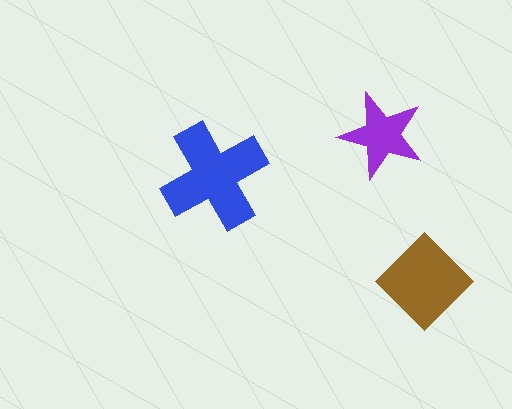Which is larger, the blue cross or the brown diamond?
The blue cross.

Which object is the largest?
The blue cross.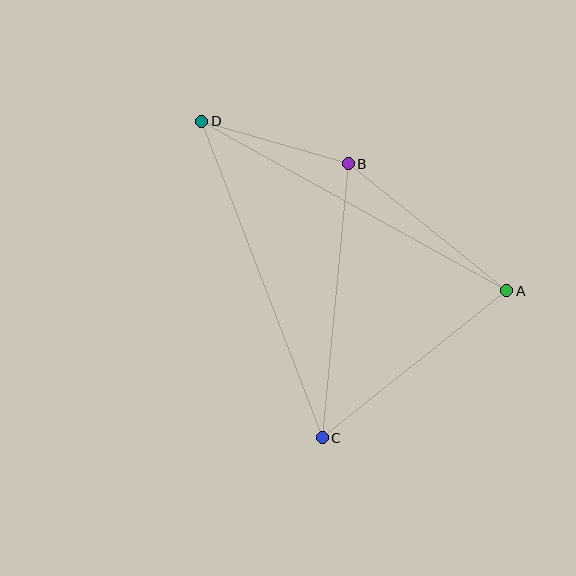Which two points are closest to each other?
Points B and D are closest to each other.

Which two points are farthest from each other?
Points A and D are farthest from each other.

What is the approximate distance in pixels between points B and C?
The distance between B and C is approximately 275 pixels.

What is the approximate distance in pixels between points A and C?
The distance between A and C is approximately 236 pixels.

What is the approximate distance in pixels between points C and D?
The distance between C and D is approximately 339 pixels.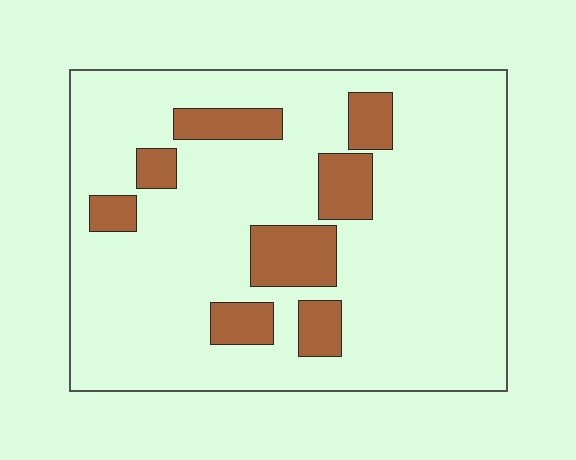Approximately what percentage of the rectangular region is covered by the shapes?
Approximately 15%.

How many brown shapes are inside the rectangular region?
8.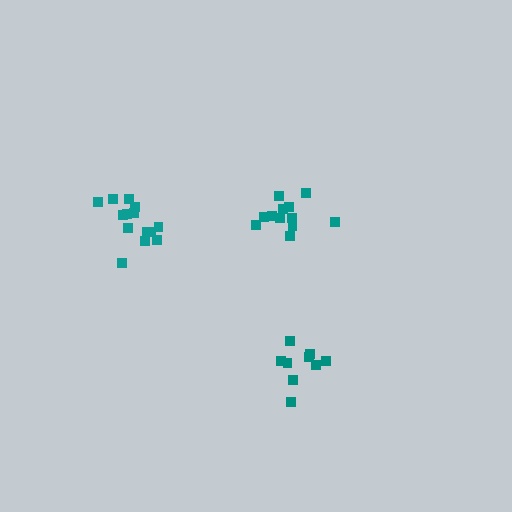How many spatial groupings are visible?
There are 3 spatial groupings.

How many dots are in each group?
Group 1: 14 dots, Group 2: 9 dots, Group 3: 12 dots (35 total).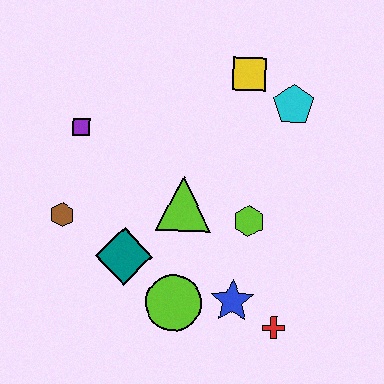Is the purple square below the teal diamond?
No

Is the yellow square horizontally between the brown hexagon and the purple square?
No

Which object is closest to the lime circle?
The blue star is closest to the lime circle.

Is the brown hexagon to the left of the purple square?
Yes